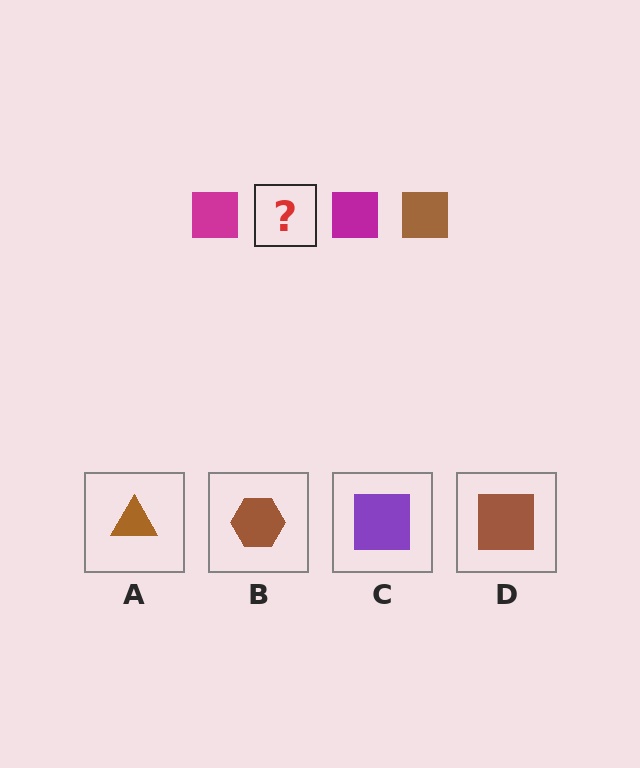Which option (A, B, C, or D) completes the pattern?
D.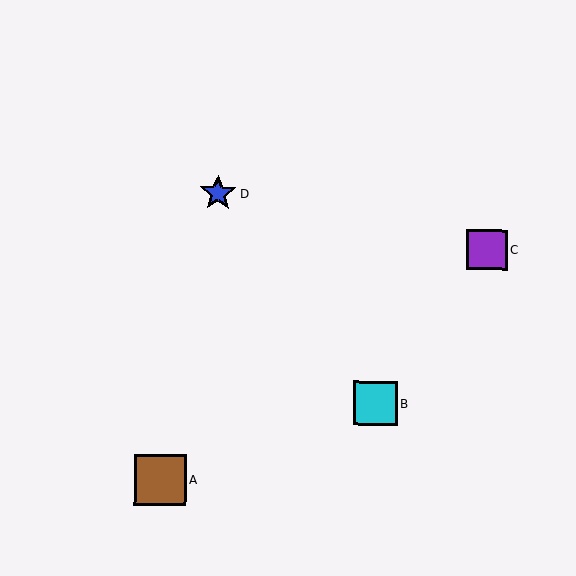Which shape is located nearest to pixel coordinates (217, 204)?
The blue star (labeled D) at (218, 193) is nearest to that location.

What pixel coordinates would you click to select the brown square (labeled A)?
Click at (160, 480) to select the brown square A.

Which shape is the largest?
The brown square (labeled A) is the largest.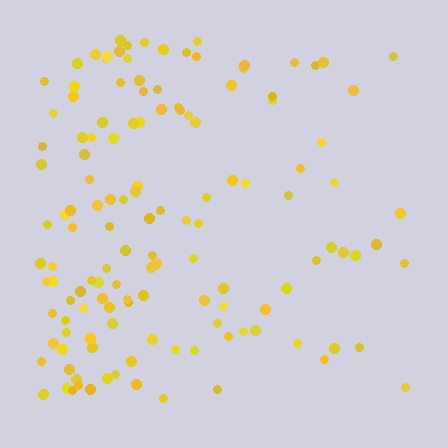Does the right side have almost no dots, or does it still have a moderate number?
Still a moderate number, just noticeably fewer than the left.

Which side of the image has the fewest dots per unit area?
The right.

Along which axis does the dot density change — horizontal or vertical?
Horizontal.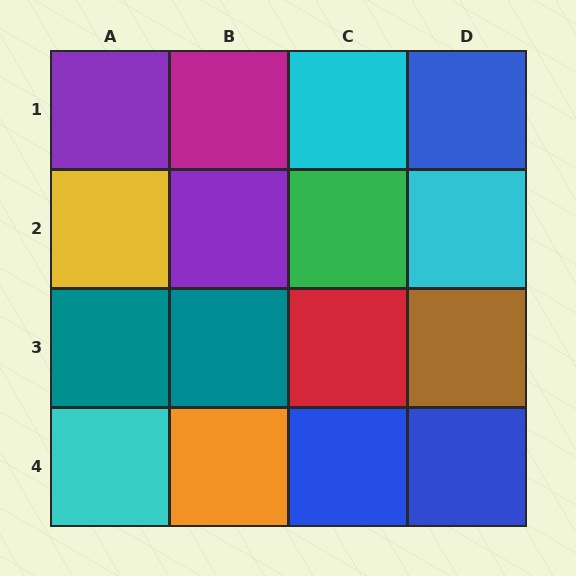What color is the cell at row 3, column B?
Teal.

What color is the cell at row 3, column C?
Red.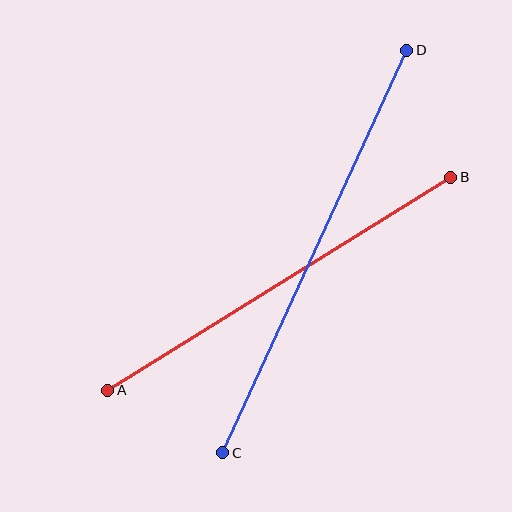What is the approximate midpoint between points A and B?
The midpoint is at approximately (279, 284) pixels.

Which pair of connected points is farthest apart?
Points C and D are farthest apart.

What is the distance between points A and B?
The distance is approximately 404 pixels.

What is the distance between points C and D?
The distance is approximately 442 pixels.